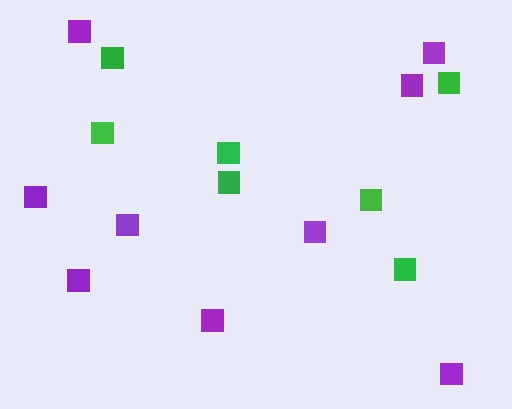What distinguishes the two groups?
There are 2 groups: one group of purple squares (9) and one group of green squares (7).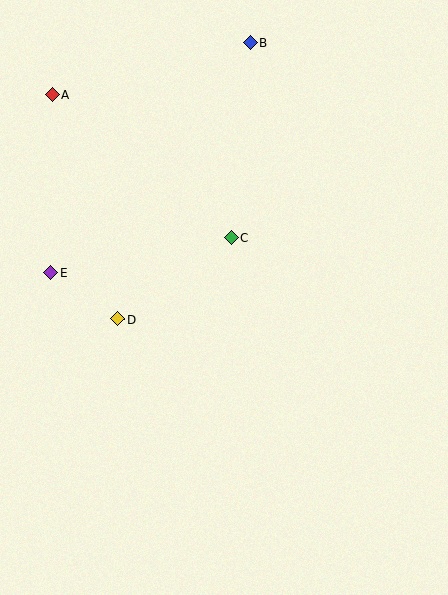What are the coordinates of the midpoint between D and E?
The midpoint between D and E is at (84, 296).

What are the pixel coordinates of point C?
Point C is at (231, 238).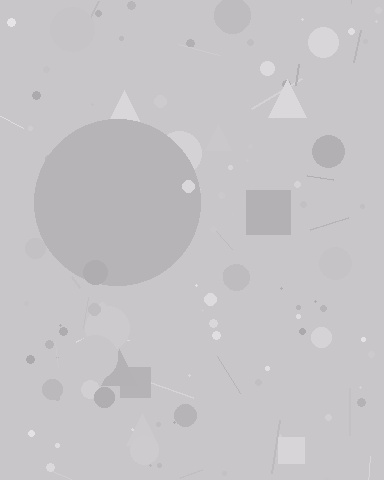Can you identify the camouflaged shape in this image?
The camouflaged shape is a circle.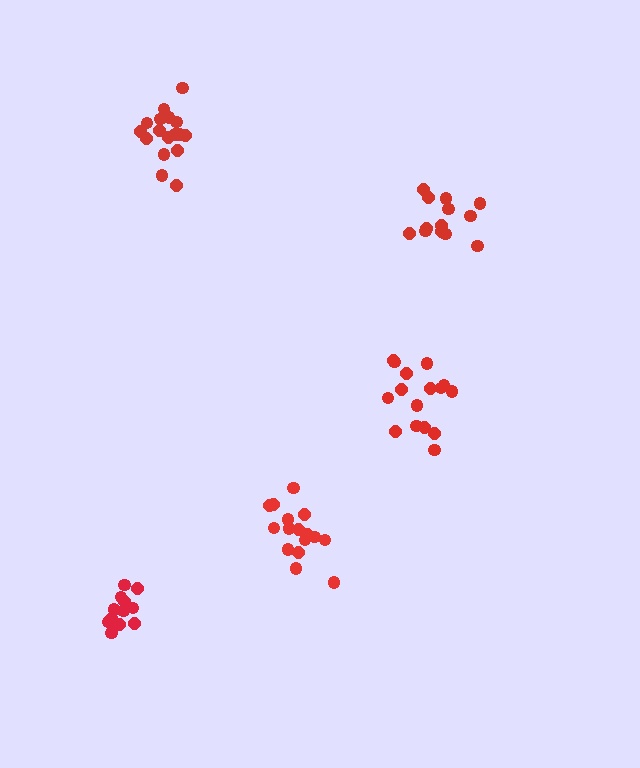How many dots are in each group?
Group 1: 17 dots, Group 2: 13 dots, Group 3: 16 dots, Group 4: 16 dots, Group 5: 12 dots (74 total).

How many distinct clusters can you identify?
There are 5 distinct clusters.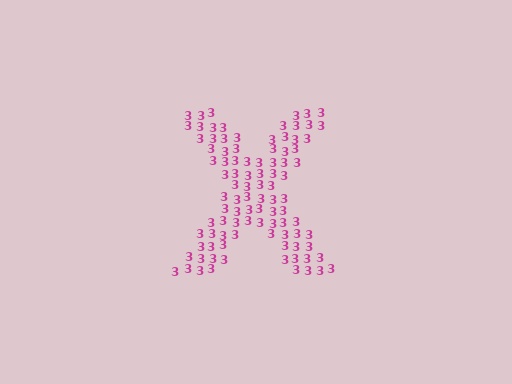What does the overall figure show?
The overall figure shows the letter X.